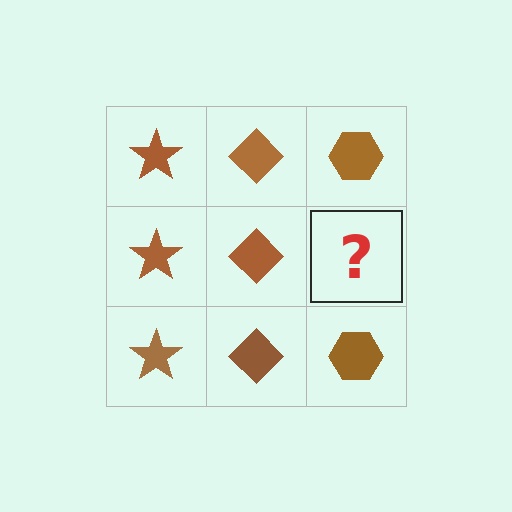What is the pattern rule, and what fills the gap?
The rule is that each column has a consistent shape. The gap should be filled with a brown hexagon.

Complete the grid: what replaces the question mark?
The question mark should be replaced with a brown hexagon.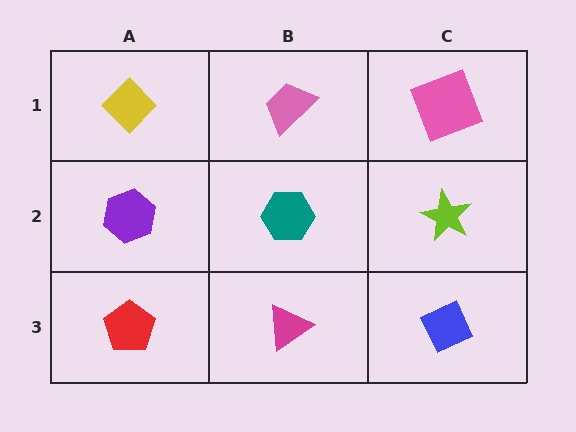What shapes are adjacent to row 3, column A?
A purple hexagon (row 2, column A), a magenta triangle (row 3, column B).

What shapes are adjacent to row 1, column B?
A teal hexagon (row 2, column B), a yellow diamond (row 1, column A), a pink square (row 1, column C).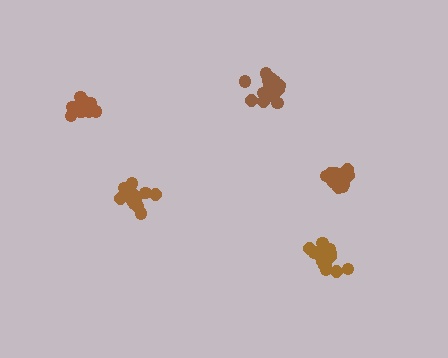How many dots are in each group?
Group 1: 16 dots, Group 2: 15 dots, Group 3: 18 dots, Group 4: 20 dots, Group 5: 20 dots (89 total).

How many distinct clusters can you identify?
There are 5 distinct clusters.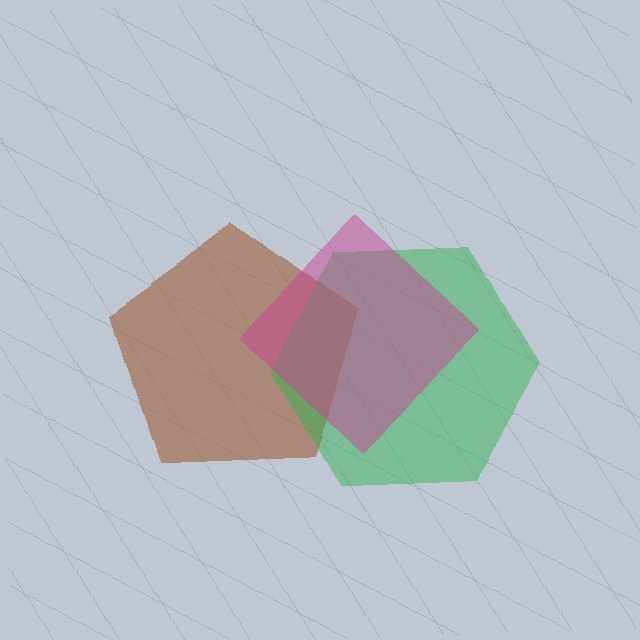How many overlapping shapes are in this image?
There are 3 overlapping shapes in the image.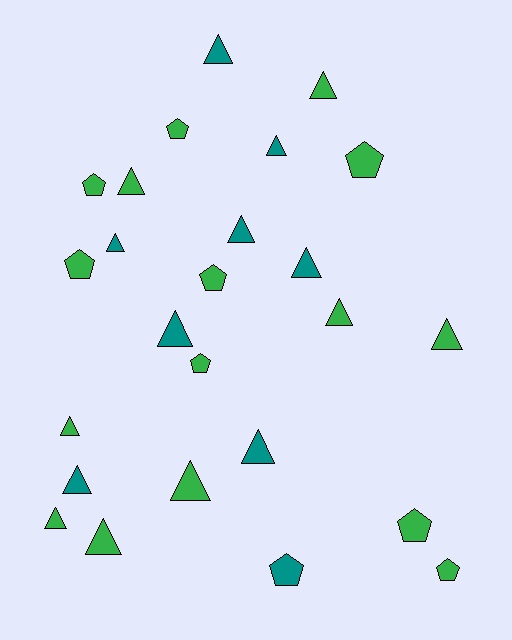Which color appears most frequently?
Green, with 16 objects.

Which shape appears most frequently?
Triangle, with 16 objects.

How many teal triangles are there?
There are 8 teal triangles.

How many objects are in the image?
There are 25 objects.